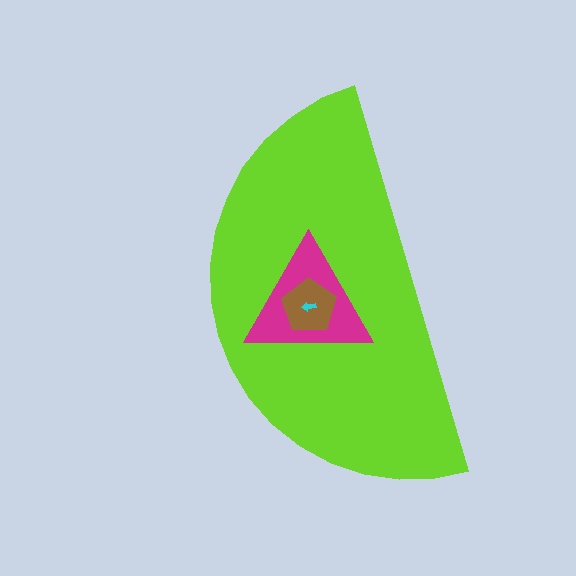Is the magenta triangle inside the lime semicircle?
Yes.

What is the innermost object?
The cyan arrow.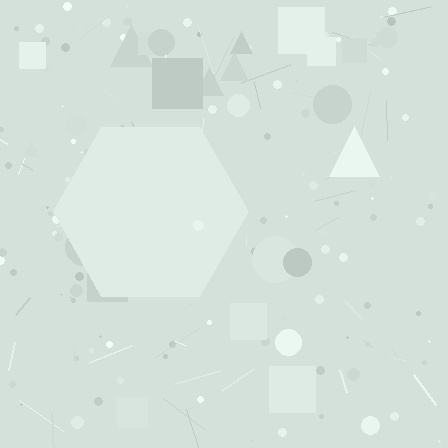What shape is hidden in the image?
A hexagon is hidden in the image.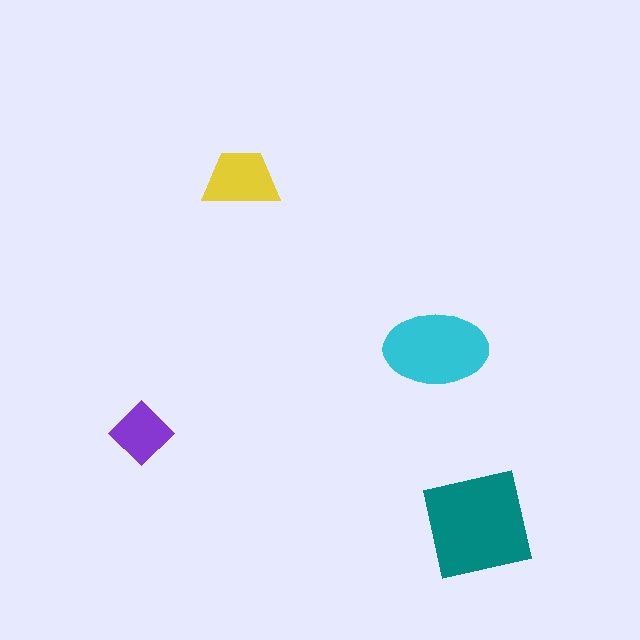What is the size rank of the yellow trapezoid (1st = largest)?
3rd.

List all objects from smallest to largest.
The purple diamond, the yellow trapezoid, the cyan ellipse, the teal square.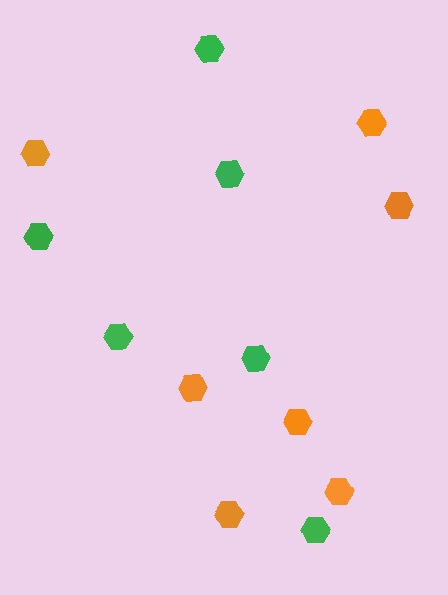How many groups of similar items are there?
There are 2 groups: one group of orange hexagons (7) and one group of green hexagons (6).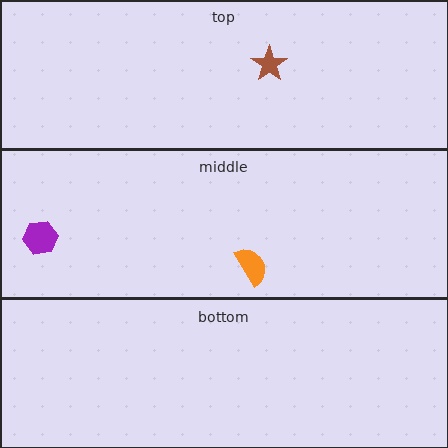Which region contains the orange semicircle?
The middle region.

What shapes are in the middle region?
The orange semicircle, the purple hexagon.